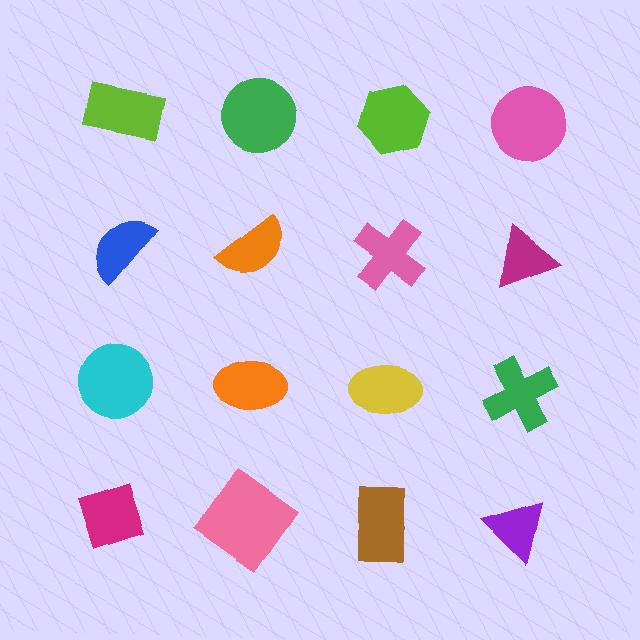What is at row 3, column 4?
A green cross.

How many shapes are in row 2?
4 shapes.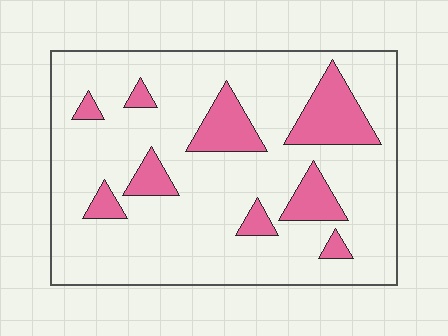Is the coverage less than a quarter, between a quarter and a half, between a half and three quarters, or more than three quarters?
Less than a quarter.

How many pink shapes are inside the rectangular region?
9.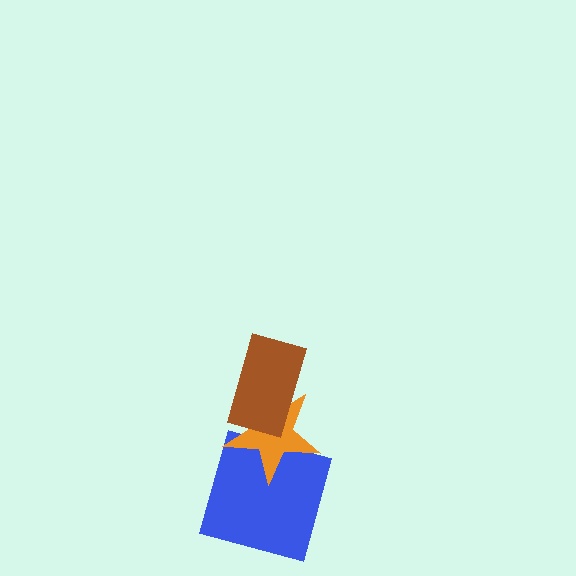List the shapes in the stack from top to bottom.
From top to bottom: the brown rectangle, the orange star, the blue square.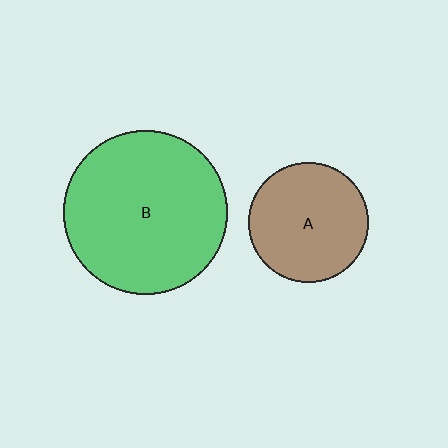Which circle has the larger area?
Circle B (green).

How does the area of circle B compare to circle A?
Approximately 1.9 times.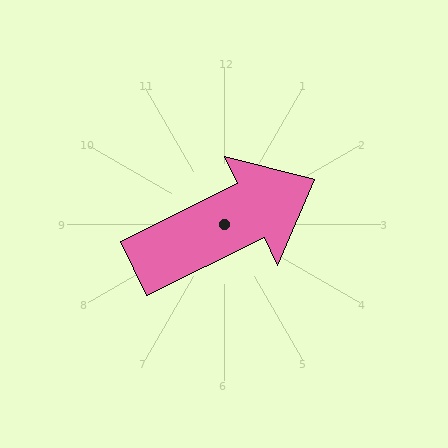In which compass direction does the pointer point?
Northeast.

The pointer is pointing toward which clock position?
Roughly 2 o'clock.